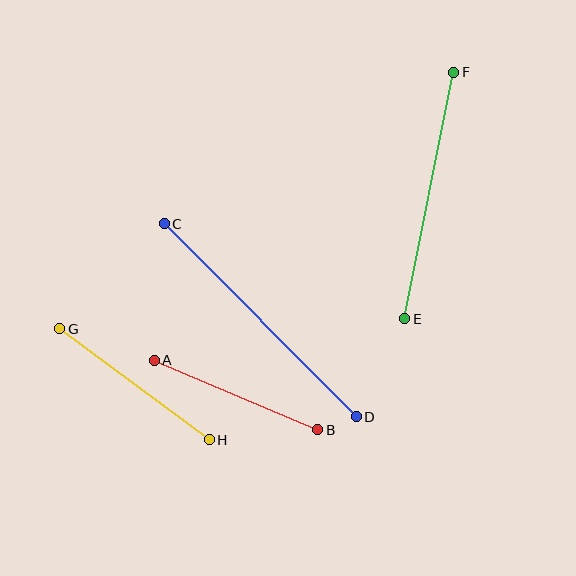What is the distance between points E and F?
The distance is approximately 251 pixels.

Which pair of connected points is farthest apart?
Points C and D are farthest apart.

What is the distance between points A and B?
The distance is approximately 178 pixels.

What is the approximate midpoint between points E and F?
The midpoint is at approximately (429, 196) pixels.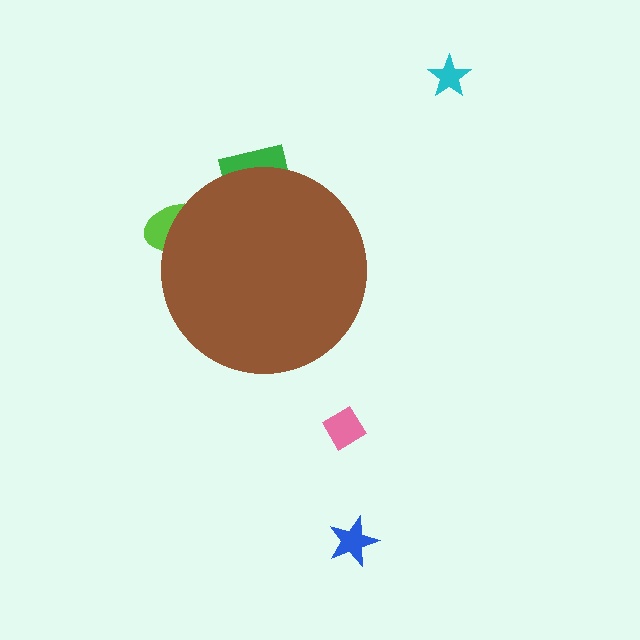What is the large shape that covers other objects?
A brown circle.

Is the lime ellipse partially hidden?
Yes, the lime ellipse is partially hidden behind the brown circle.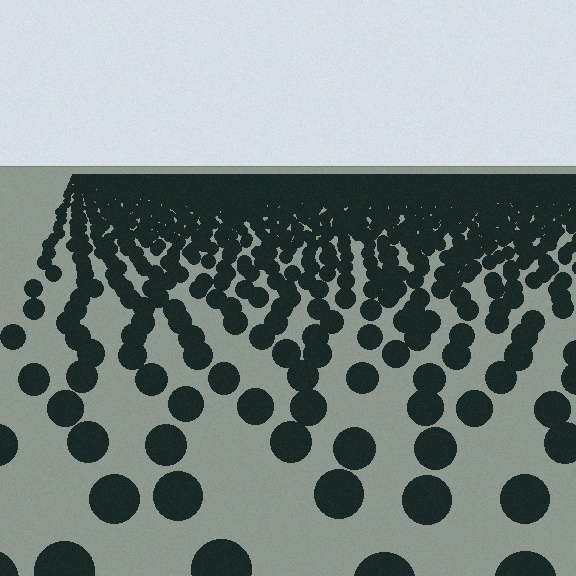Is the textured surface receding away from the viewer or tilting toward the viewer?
The surface is receding away from the viewer. Texture elements get smaller and denser toward the top.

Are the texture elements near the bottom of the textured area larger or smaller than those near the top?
Larger. Near the bottom, elements are closer to the viewer and appear at a bigger on-screen size.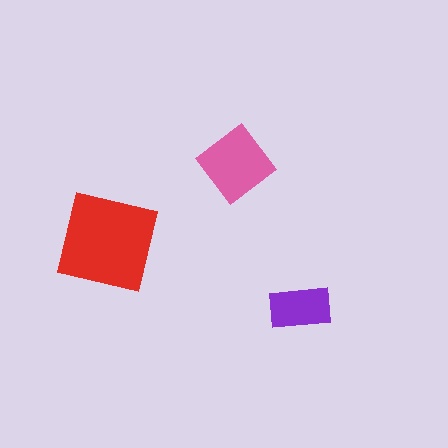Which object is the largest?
The red square.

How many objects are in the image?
There are 3 objects in the image.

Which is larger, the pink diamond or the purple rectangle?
The pink diamond.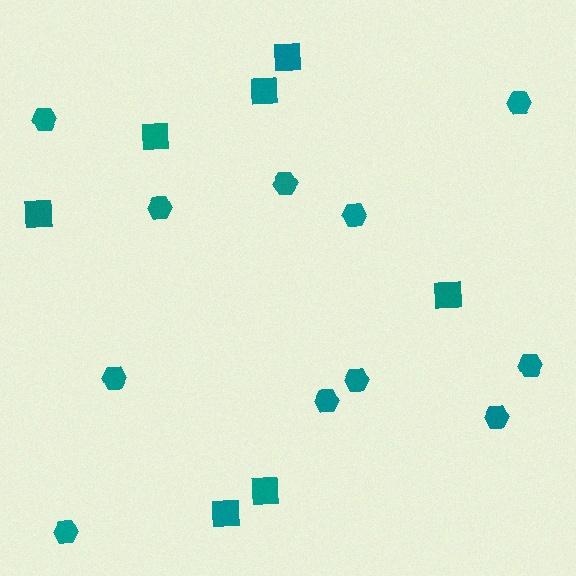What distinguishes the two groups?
There are 2 groups: one group of squares (7) and one group of hexagons (11).